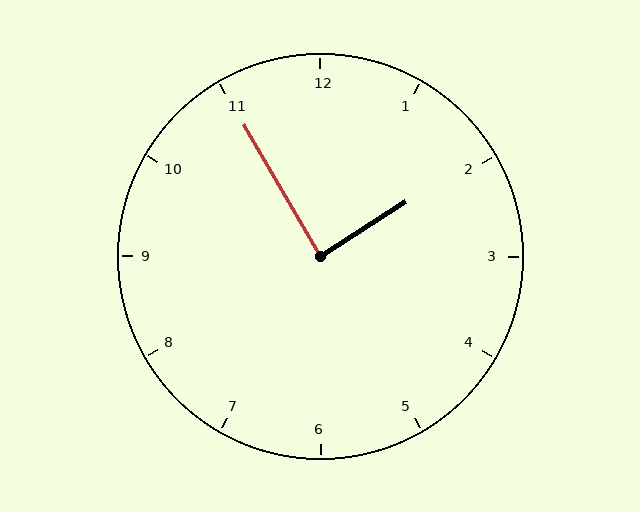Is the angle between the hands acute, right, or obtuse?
It is right.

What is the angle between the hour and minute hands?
Approximately 88 degrees.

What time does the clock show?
1:55.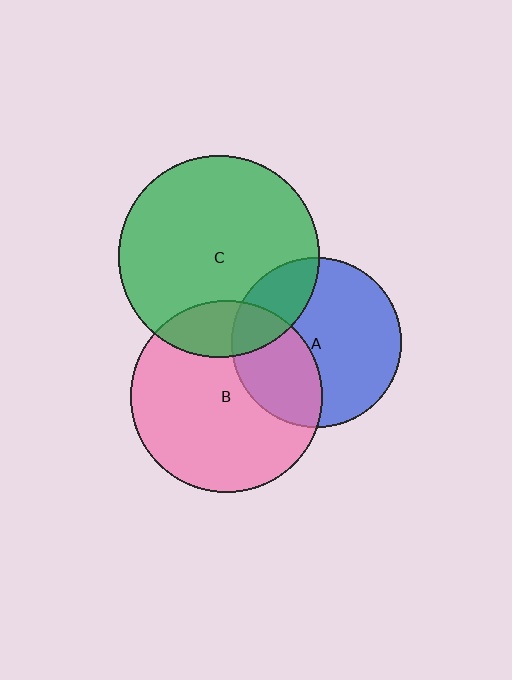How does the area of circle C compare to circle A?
Approximately 1.4 times.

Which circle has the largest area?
Circle C (green).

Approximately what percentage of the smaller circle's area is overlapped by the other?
Approximately 20%.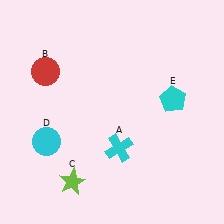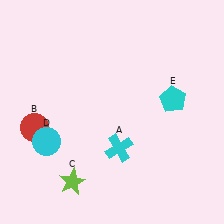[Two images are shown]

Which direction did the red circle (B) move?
The red circle (B) moved down.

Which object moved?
The red circle (B) moved down.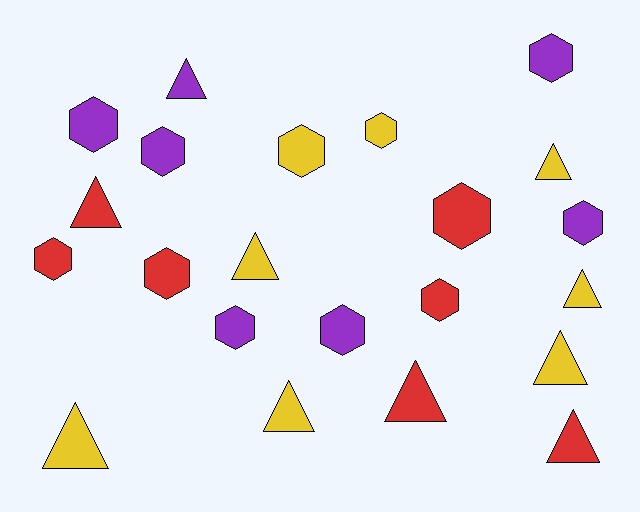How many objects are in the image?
There are 22 objects.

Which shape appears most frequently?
Hexagon, with 12 objects.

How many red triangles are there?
There are 3 red triangles.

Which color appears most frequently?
Yellow, with 8 objects.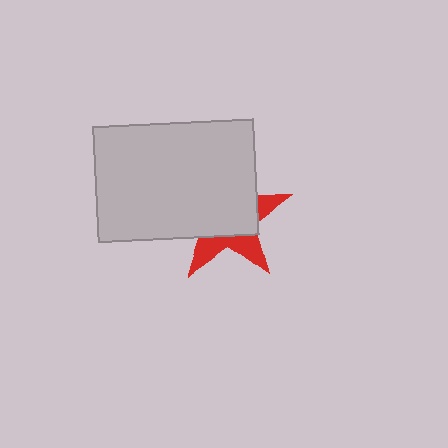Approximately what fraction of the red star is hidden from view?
Roughly 65% of the red star is hidden behind the light gray rectangle.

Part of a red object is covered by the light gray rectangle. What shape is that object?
It is a star.